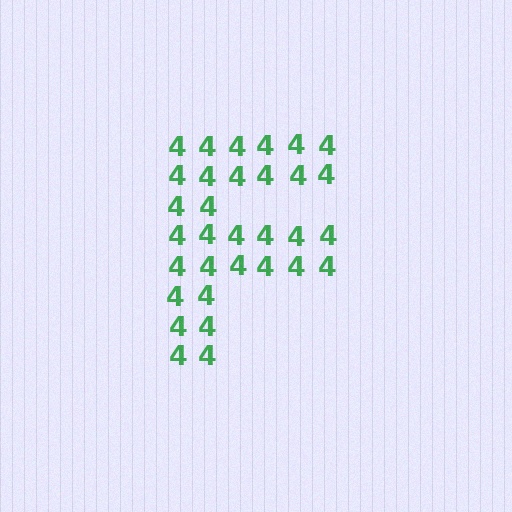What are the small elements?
The small elements are digit 4's.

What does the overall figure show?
The overall figure shows the letter F.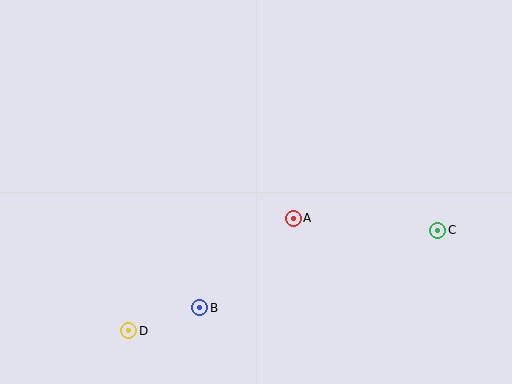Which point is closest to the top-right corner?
Point C is closest to the top-right corner.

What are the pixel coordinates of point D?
Point D is at (129, 331).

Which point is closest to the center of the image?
Point A at (293, 218) is closest to the center.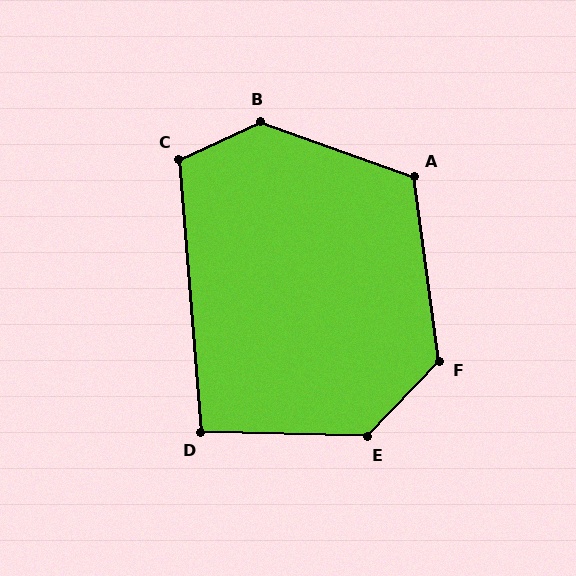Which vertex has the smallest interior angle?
D, at approximately 96 degrees.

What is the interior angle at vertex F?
Approximately 128 degrees (obtuse).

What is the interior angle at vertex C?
Approximately 110 degrees (obtuse).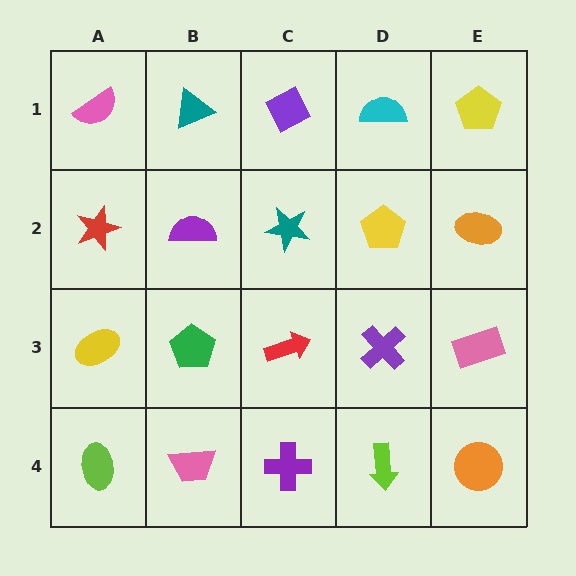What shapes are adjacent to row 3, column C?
A teal star (row 2, column C), a purple cross (row 4, column C), a green pentagon (row 3, column B), a purple cross (row 3, column D).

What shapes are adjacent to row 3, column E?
An orange ellipse (row 2, column E), an orange circle (row 4, column E), a purple cross (row 3, column D).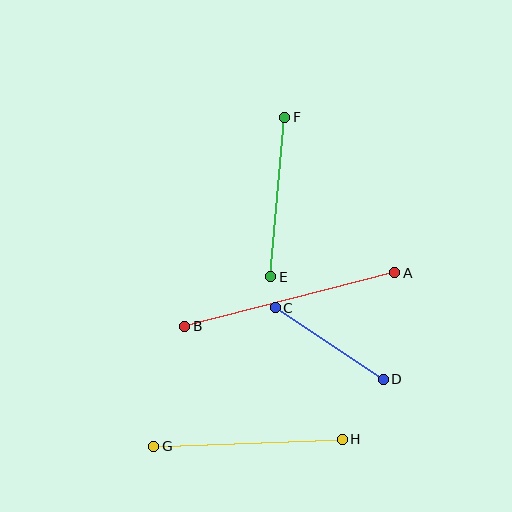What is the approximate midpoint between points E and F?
The midpoint is at approximately (278, 197) pixels.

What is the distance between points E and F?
The distance is approximately 160 pixels.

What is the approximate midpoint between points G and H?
The midpoint is at approximately (248, 443) pixels.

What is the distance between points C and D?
The distance is approximately 129 pixels.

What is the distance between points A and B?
The distance is approximately 217 pixels.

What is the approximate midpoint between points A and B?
The midpoint is at approximately (290, 299) pixels.